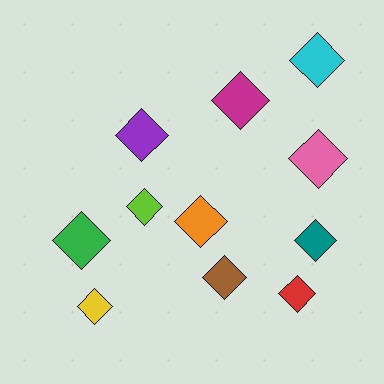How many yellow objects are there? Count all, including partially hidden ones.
There is 1 yellow object.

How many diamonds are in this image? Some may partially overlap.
There are 11 diamonds.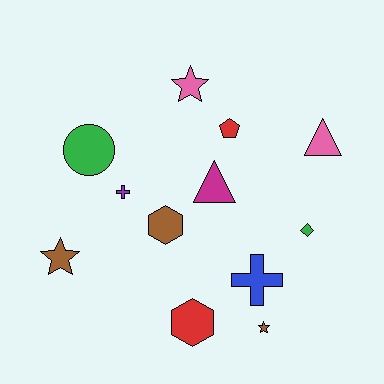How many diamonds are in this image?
There is 1 diamond.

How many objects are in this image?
There are 12 objects.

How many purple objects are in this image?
There is 1 purple object.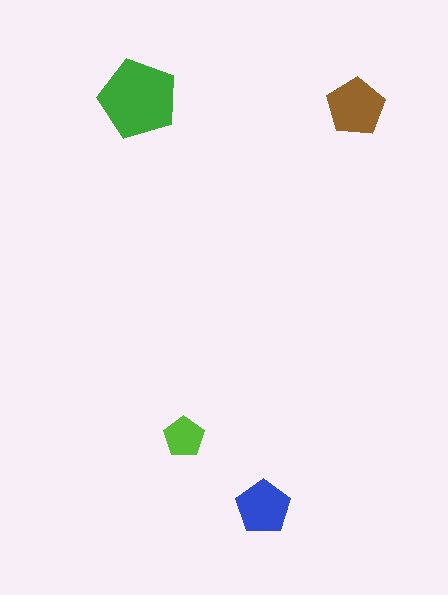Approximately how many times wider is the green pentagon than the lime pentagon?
About 2 times wider.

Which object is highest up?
The green pentagon is topmost.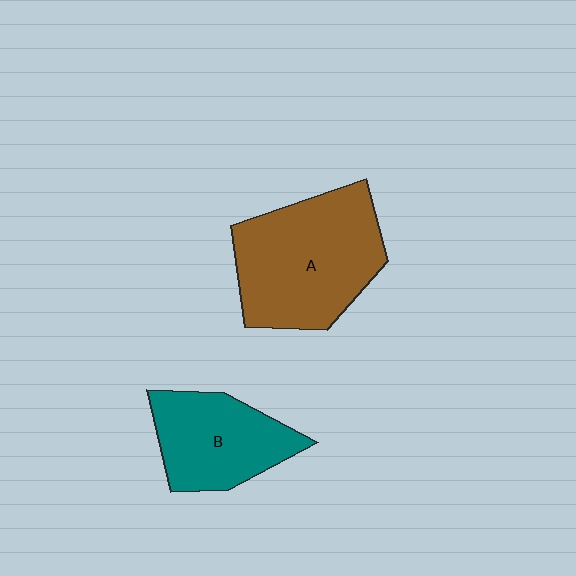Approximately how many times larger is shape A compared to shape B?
Approximately 1.5 times.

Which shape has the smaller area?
Shape B (teal).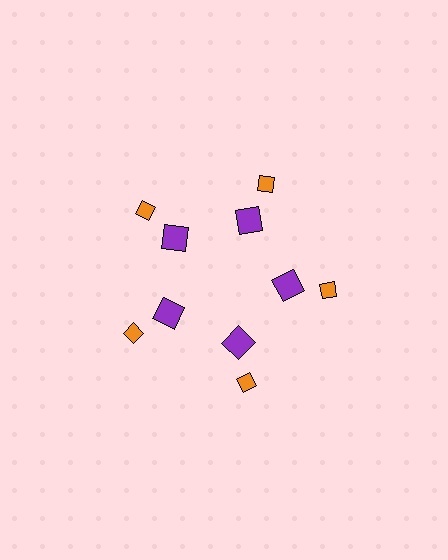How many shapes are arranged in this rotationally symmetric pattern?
There are 10 shapes, arranged in 5 groups of 2.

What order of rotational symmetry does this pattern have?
This pattern has 5-fold rotational symmetry.